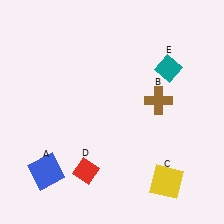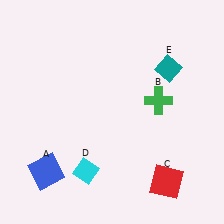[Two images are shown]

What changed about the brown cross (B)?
In Image 1, B is brown. In Image 2, it changed to green.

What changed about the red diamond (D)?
In Image 1, D is red. In Image 2, it changed to cyan.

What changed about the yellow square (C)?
In Image 1, C is yellow. In Image 2, it changed to red.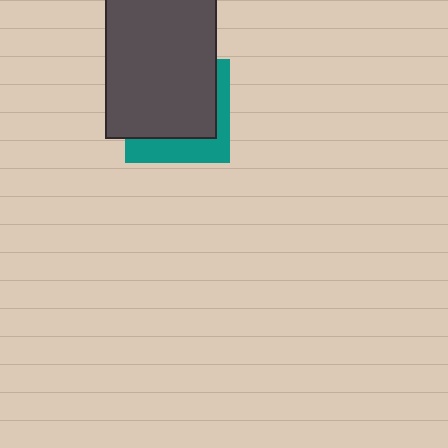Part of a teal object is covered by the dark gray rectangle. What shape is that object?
It is a square.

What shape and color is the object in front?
The object in front is a dark gray rectangle.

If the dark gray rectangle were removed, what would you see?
You would see the complete teal square.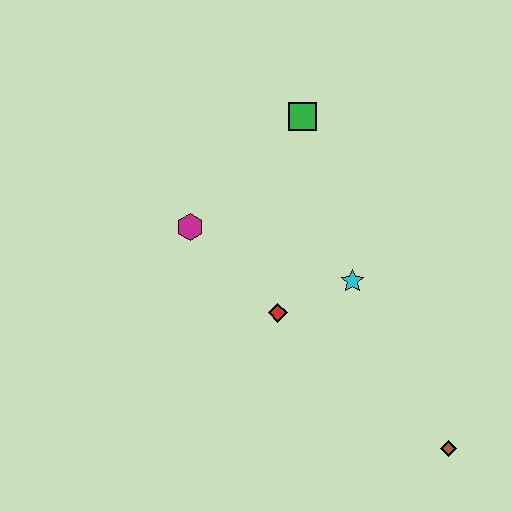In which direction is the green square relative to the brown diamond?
The green square is above the brown diamond.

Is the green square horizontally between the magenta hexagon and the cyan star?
Yes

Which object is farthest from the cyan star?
The brown diamond is farthest from the cyan star.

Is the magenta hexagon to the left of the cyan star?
Yes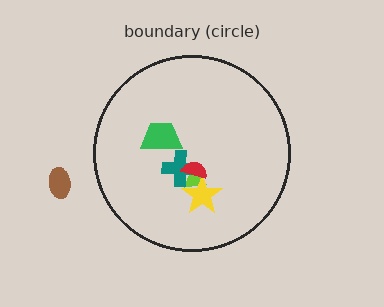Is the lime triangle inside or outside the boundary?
Inside.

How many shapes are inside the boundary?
5 inside, 1 outside.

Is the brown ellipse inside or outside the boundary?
Outside.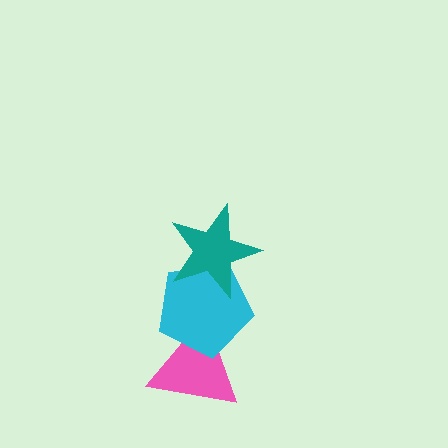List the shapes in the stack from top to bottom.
From top to bottom: the teal star, the cyan pentagon, the pink triangle.